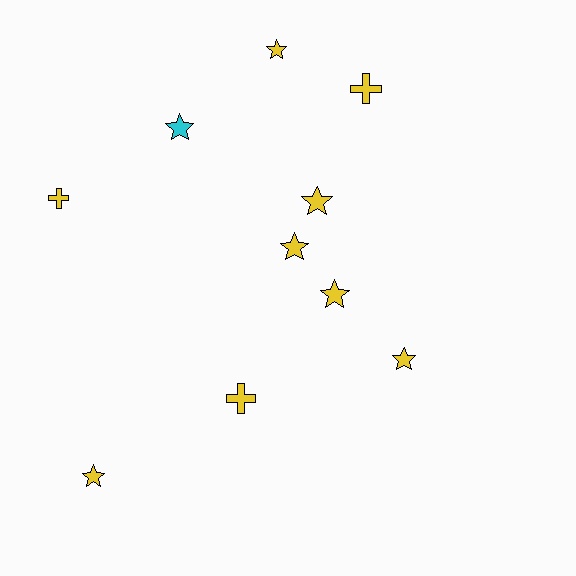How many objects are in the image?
There are 10 objects.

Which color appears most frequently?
Yellow, with 9 objects.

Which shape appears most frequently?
Star, with 7 objects.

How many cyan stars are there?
There is 1 cyan star.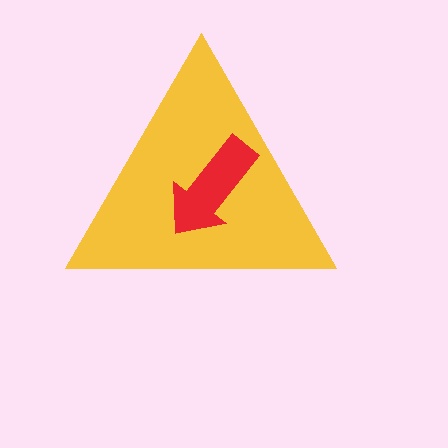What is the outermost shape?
The yellow triangle.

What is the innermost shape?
The red arrow.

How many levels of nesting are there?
2.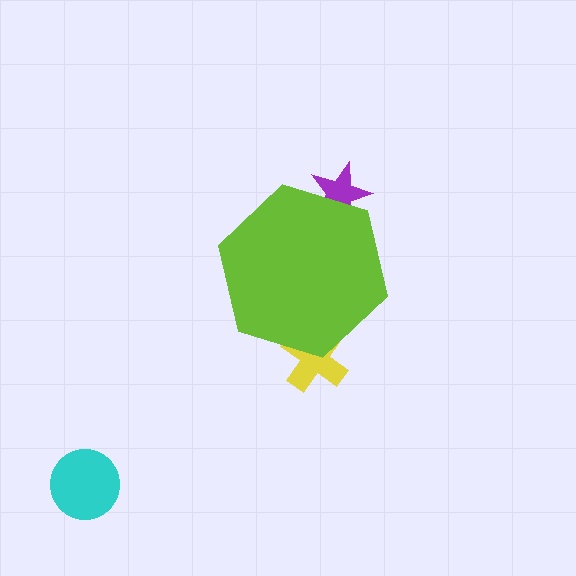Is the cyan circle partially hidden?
No, the cyan circle is fully visible.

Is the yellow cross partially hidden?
Yes, the yellow cross is partially hidden behind the lime hexagon.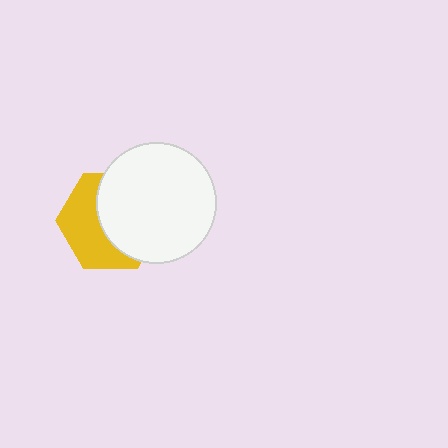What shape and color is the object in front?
The object in front is a white circle.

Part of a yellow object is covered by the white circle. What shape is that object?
It is a hexagon.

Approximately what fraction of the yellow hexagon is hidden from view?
Roughly 54% of the yellow hexagon is hidden behind the white circle.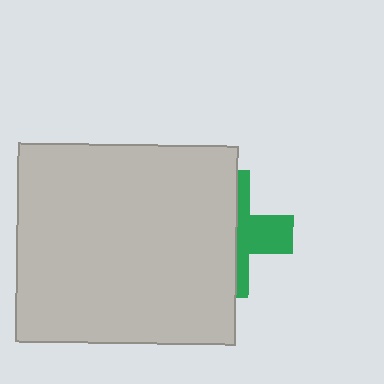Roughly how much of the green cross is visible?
A small part of it is visible (roughly 39%).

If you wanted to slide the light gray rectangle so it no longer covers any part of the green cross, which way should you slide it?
Slide it left — that is the most direct way to separate the two shapes.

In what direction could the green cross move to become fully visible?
The green cross could move right. That would shift it out from behind the light gray rectangle entirely.